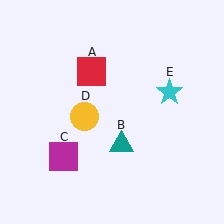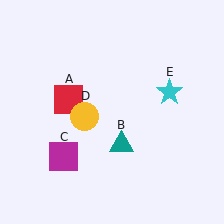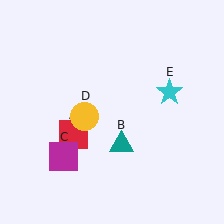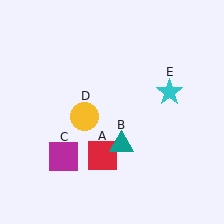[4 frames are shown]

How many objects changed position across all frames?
1 object changed position: red square (object A).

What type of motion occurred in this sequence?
The red square (object A) rotated counterclockwise around the center of the scene.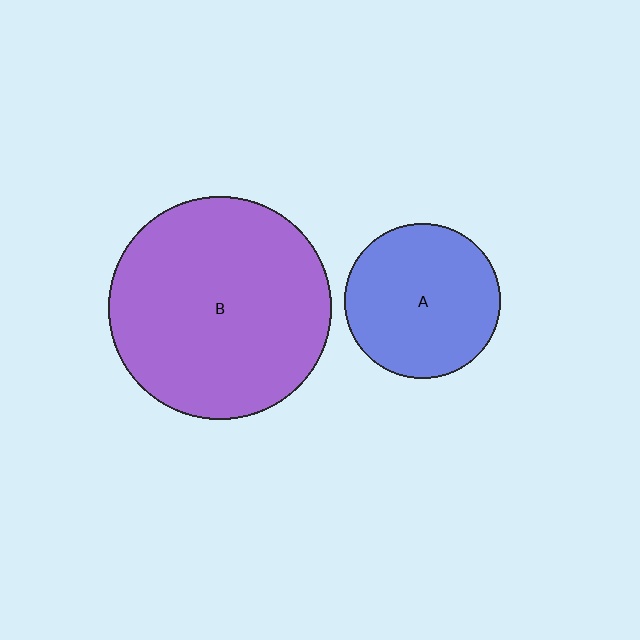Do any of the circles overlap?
No, none of the circles overlap.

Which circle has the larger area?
Circle B (purple).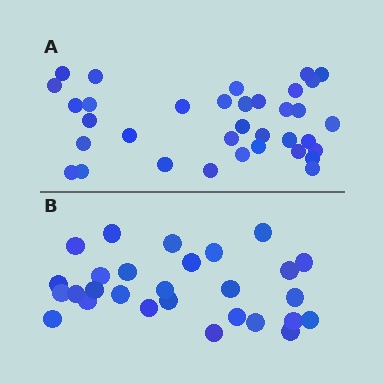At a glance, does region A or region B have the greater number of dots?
Region A (the top region) has more dots.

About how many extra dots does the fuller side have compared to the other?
Region A has roughly 8 or so more dots than region B.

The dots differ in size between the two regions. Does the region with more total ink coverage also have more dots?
No. Region B has more total ink coverage because its dots are larger, but region A actually contains more individual dots. Total area can be misleading — the number of items is what matters here.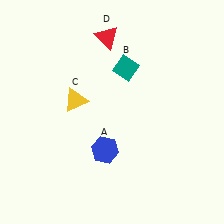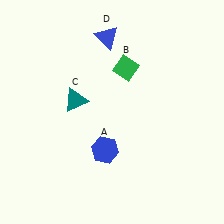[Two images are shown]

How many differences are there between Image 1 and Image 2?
There are 3 differences between the two images.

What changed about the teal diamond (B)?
In Image 1, B is teal. In Image 2, it changed to green.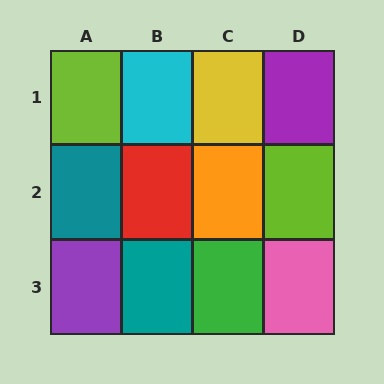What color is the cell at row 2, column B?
Red.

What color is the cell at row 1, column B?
Cyan.